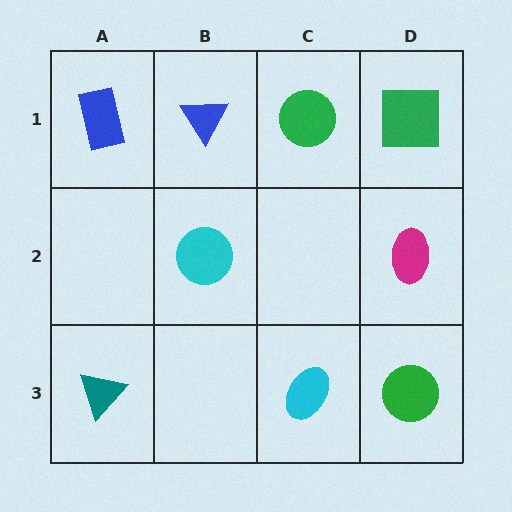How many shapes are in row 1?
4 shapes.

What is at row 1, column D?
A green square.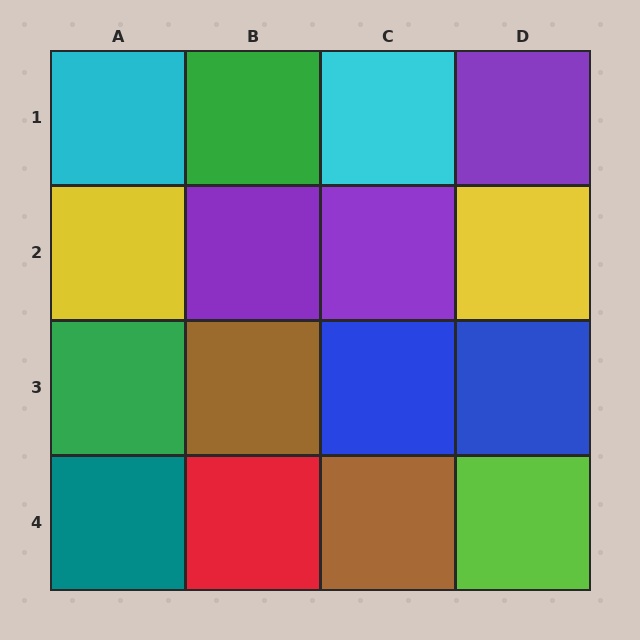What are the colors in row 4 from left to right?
Teal, red, brown, lime.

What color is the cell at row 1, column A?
Cyan.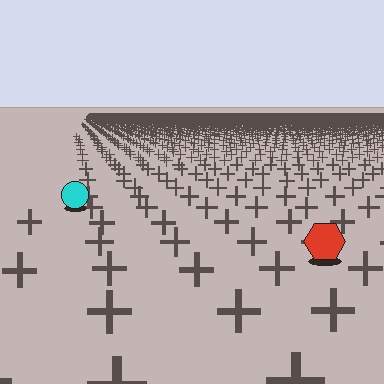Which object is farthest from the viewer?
The cyan circle is farthest from the viewer. It appears smaller and the ground texture around it is denser.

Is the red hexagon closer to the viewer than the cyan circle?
Yes. The red hexagon is closer — you can tell from the texture gradient: the ground texture is coarser near it.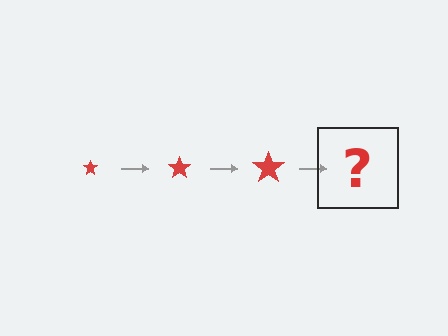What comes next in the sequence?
The next element should be a red star, larger than the previous one.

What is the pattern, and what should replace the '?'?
The pattern is that the star gets progressively larger each step. The '?' should be a red star, larger than the previous one.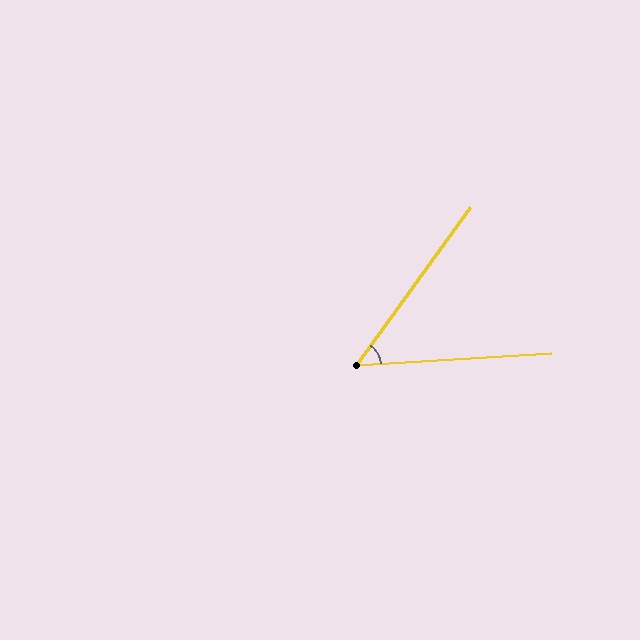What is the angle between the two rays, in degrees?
Approximately 51 degrees.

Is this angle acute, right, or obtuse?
It is acute.